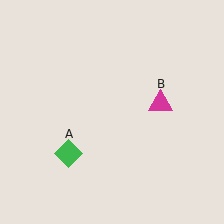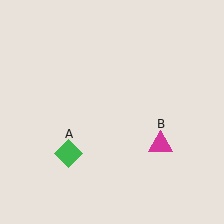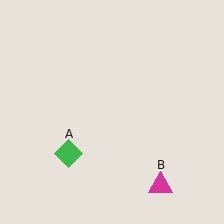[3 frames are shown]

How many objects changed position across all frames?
1 object changed position: magenta triangle (object B).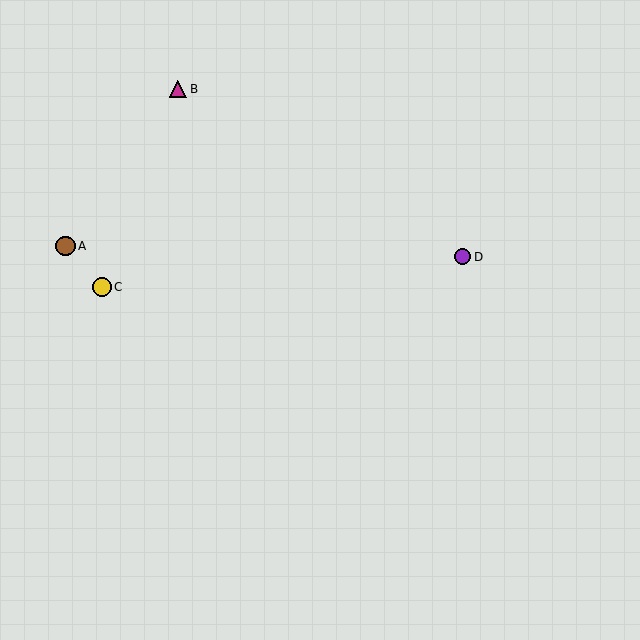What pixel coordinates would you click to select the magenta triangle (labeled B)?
Click at (178, 89) to select the magenta triangle B.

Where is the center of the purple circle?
The center of the purple circle is at (463, 257).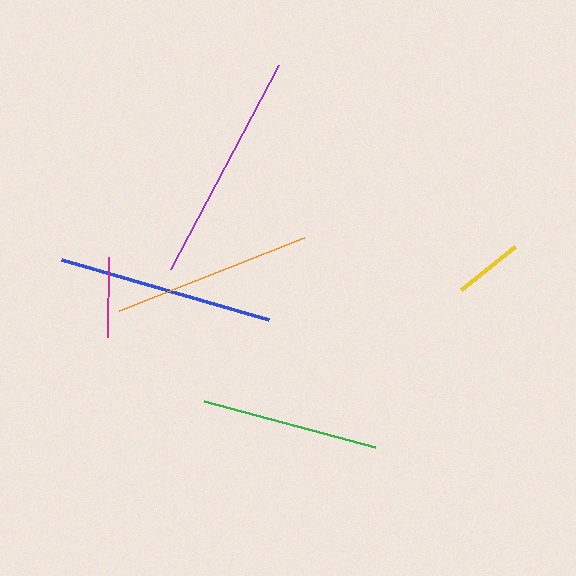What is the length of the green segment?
The green segment is approximately 178 pixels long.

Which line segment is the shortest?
The yellow line is the shortest at approximately 69 pixels.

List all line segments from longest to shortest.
From longest to shortest: purple, blue, orange, green, magenta, yellow.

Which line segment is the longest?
The purple line is the longest at approximately 231 pixels.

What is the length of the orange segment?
The orange segment is approximately 198 pixels long.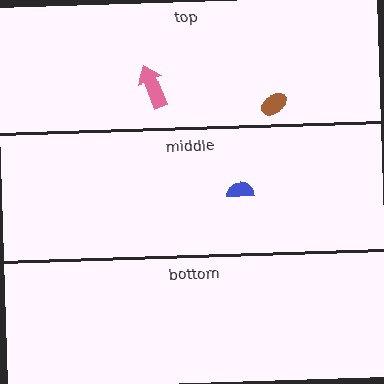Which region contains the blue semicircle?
The middle region.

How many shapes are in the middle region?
1.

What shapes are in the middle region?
The blue semicircle.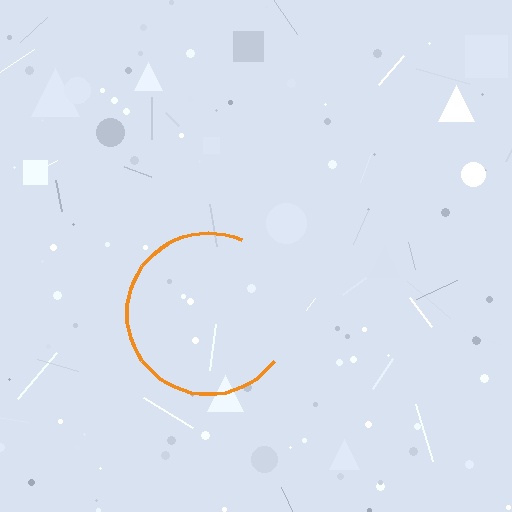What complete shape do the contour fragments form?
The contour fragments form a circle.